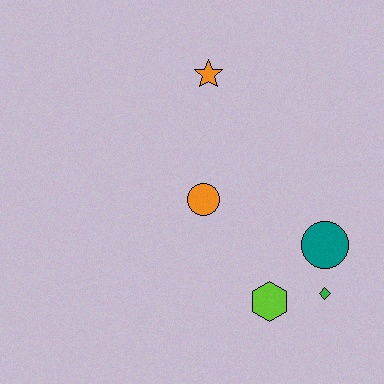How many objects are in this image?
There are 5 objects.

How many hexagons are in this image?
There is 1 hexagon.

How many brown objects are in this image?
There are no brown objects.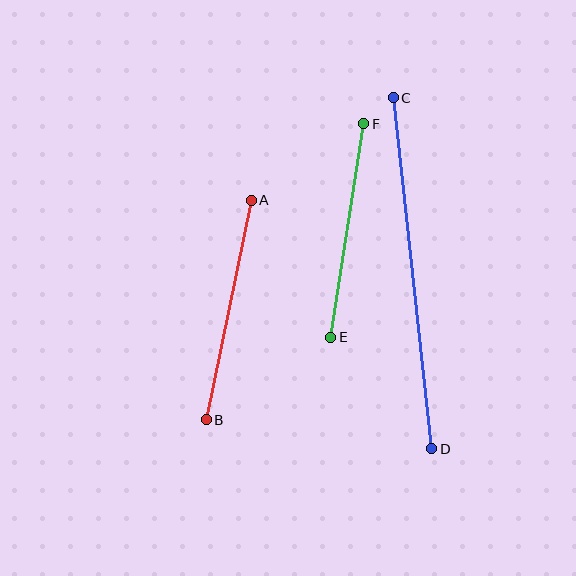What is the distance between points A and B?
The distance is approximately 224 pixels.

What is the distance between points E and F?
The distance is approximately 216 pixels.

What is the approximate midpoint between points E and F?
The midpoint is at approximately (347, 230) pixels.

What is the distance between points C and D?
The distance is approximately 353 pixels.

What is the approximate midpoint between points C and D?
The midpoint is at approximately (412, 273) pixels.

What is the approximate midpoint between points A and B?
The midpoint is at approximately (229, 310) pixels.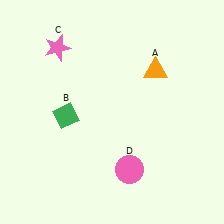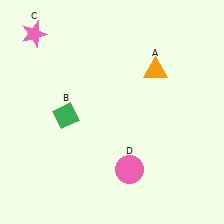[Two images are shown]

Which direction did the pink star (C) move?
The pink star (C) moved left.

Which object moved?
The pink star (C) moved left.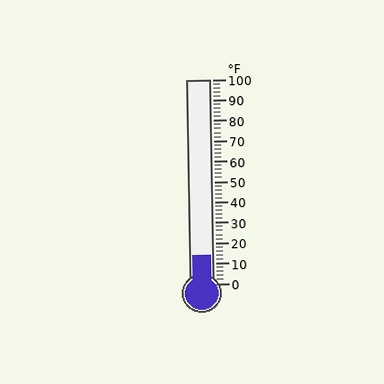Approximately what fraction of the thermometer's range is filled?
The thermometer is filled to approximately 15% of its range.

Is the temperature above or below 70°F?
The temperature is below 70°F.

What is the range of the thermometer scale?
The thermometer scale ranges from 0°F to 100°F.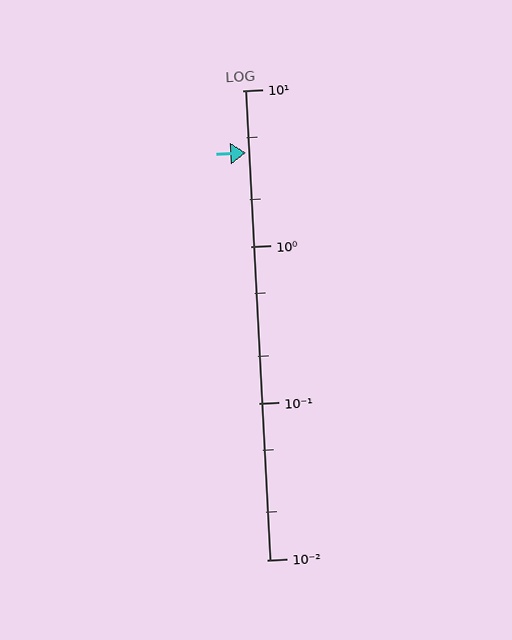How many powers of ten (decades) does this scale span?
The scale spans 3 decades, from 0.01 to 10.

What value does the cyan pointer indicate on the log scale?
The pointer indicates approximately 4.